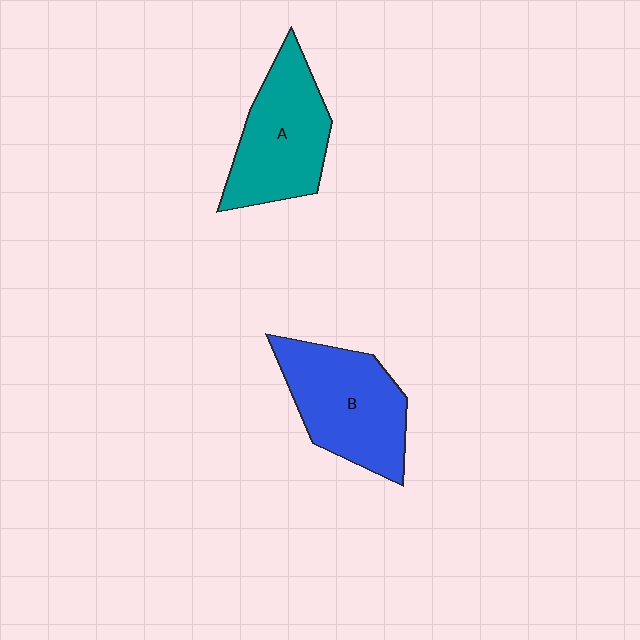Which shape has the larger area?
Shape B (blue).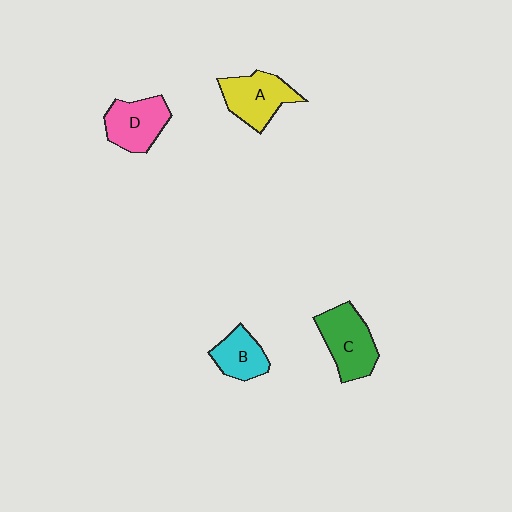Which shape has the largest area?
Shape C (green).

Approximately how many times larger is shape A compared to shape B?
Approximately 1.4 times.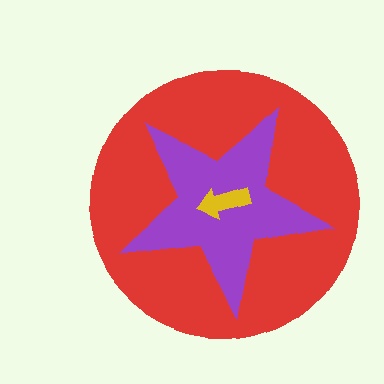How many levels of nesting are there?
3.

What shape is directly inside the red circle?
The purple star.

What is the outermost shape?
The red circle.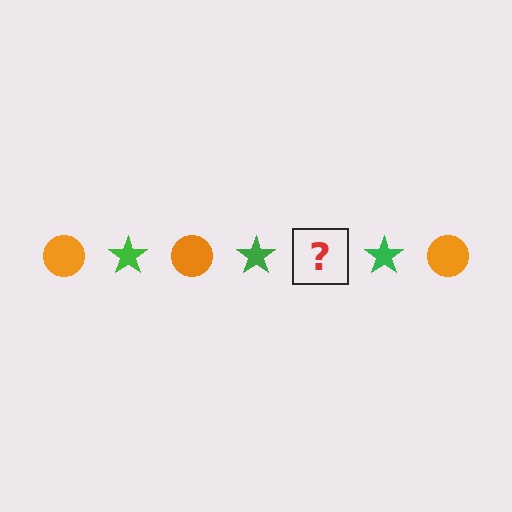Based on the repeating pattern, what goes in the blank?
The blank should be an orange circle.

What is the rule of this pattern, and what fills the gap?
The rule is that the pattern alternates between orange circle and green star. The gap should be filled with an orange circle.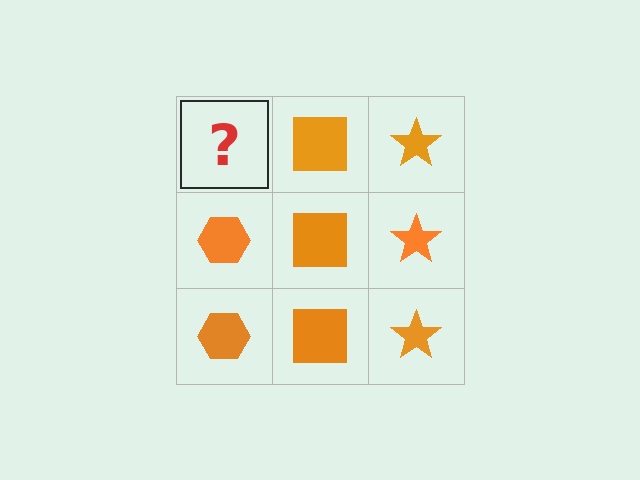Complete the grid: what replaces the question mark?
The question mark should be replaced with an orange hexagon.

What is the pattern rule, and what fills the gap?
The rule is that each column has a consistent shape. The gap should be filled with an orange hexagon.